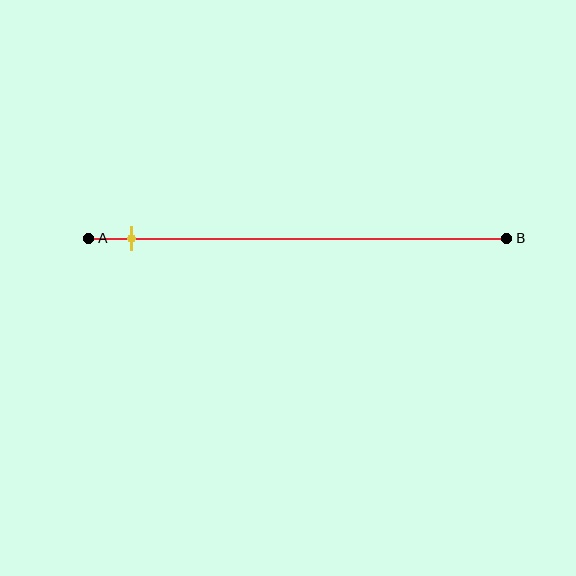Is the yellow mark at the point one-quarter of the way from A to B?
No, the mark is at about 10% from A, not at the 25% one-quarter point.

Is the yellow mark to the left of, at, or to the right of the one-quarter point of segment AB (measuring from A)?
The yellow mark is to the left of the one-quarter point of segment AB.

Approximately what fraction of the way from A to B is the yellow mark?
The yellow mark is approximately 10% of the way from A to B.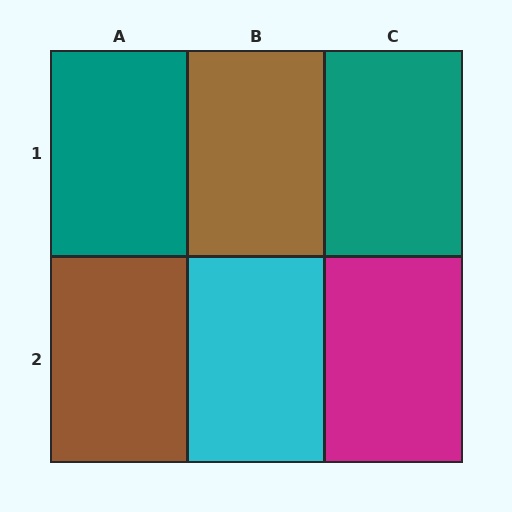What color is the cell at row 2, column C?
Magenta.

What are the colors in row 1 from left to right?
Teal, brown, teal.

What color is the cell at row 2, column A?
Brown.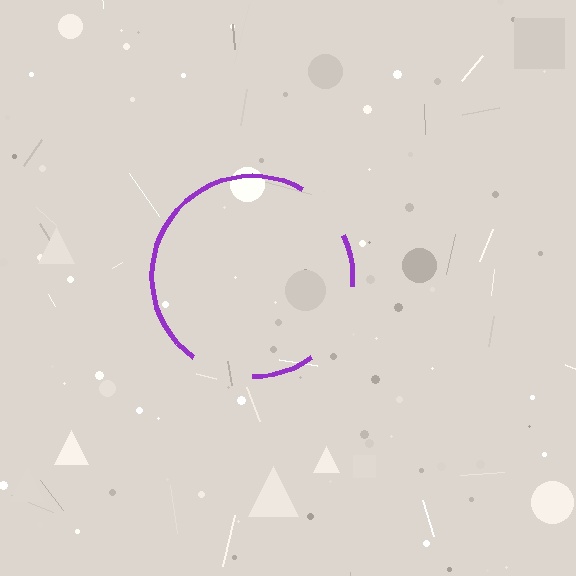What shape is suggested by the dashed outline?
The dashed outline suggests a circle.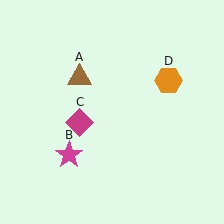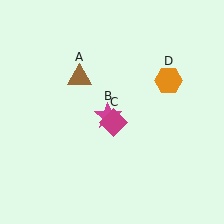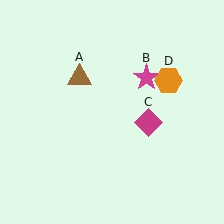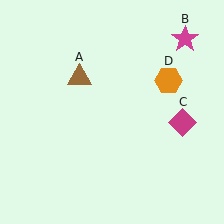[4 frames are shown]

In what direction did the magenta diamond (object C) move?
The magenta diamond (object C) moved right.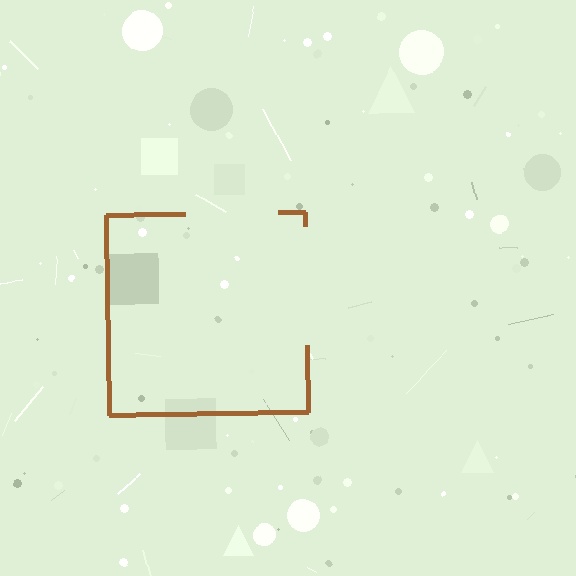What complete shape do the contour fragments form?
The contour fragments form a square.